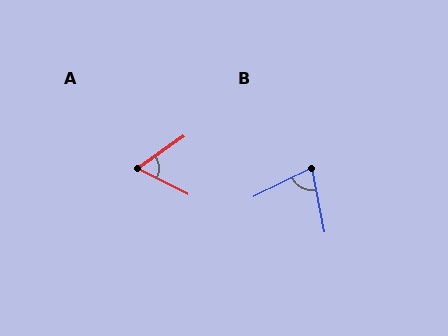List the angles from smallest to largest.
A (61°), B (75°).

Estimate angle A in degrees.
Approximately 61 degrees.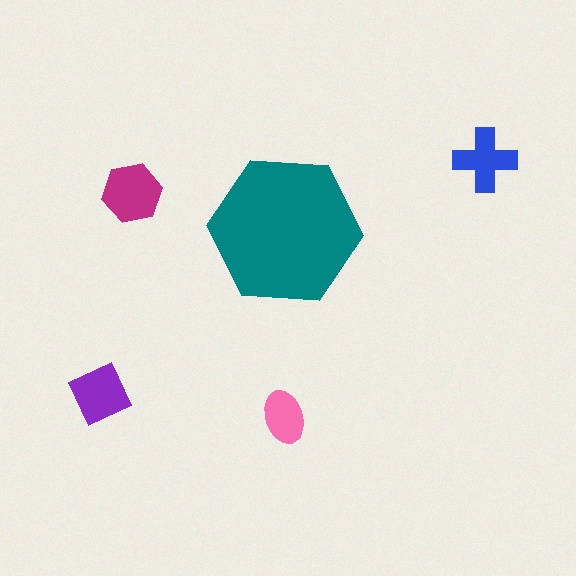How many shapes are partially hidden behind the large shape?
0 shapes are partially hidden.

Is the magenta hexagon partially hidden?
No, the magenta hexagon is fully visible.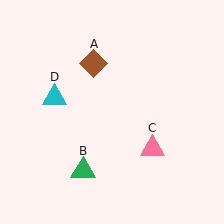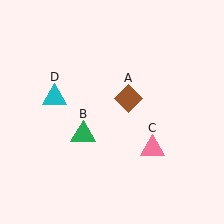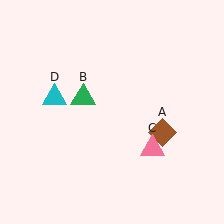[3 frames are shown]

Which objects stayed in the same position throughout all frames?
Pink triangle (object C) and cyan triangle (object D) remained stationary.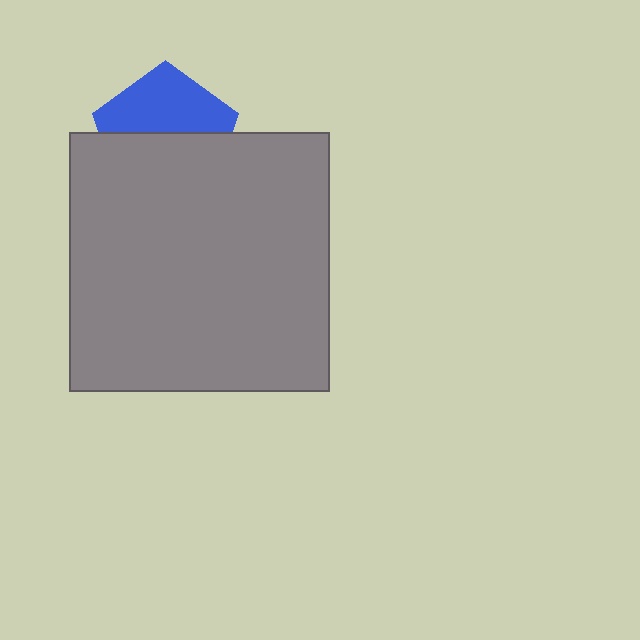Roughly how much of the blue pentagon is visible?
About half of it is visible (roughly 46%).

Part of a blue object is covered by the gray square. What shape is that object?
It is a pentagon.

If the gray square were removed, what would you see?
You would see the complete blue pentagon.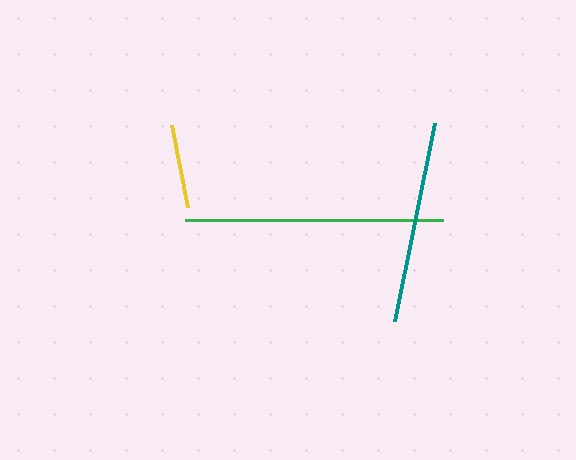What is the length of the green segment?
The green segment is approximately 258 pixels long.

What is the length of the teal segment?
The teal segment is approximately 202 pixels long.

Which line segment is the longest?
The green line is the longest at approximately 258 pixels.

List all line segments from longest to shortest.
From longest to shortest: green, teal, yellow.